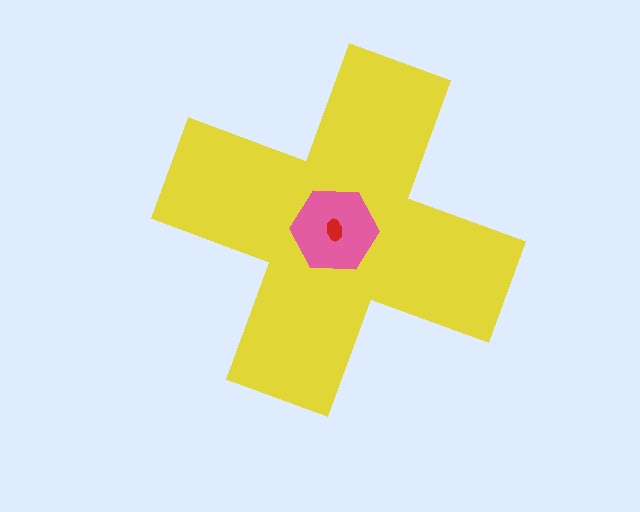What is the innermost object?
The red ellipse.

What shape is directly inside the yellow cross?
The pink hexagon.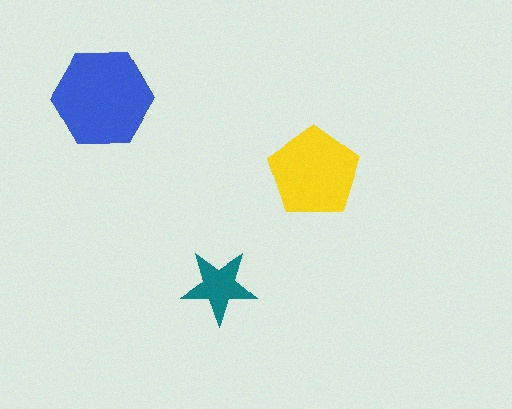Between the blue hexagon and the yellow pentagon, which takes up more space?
The blue hexagon.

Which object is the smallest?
The teal star.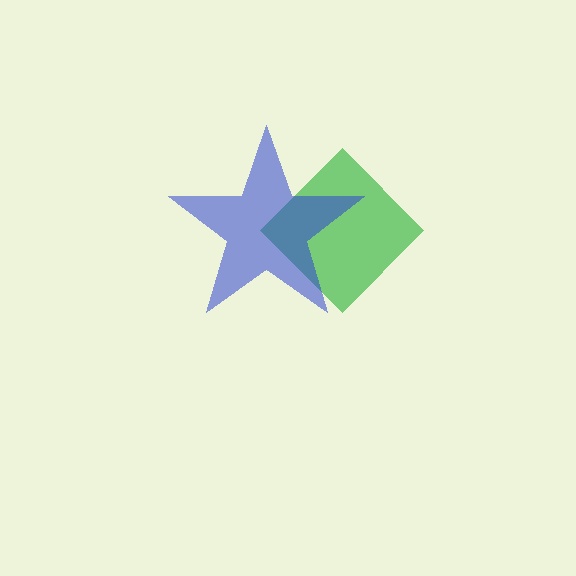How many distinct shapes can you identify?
There are 2 distinct shapes: a green diamond, a blue star.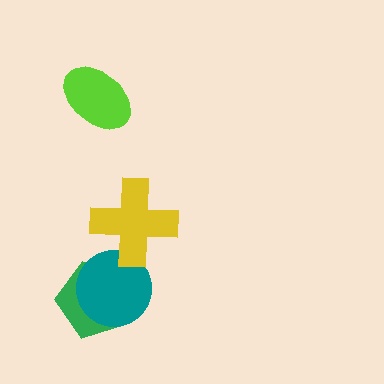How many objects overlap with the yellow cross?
1 object overlaps with the yellow cross.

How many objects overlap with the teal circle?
2 objects overlap with the teal circle.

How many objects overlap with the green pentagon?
1 object overlaps with the green pentagon.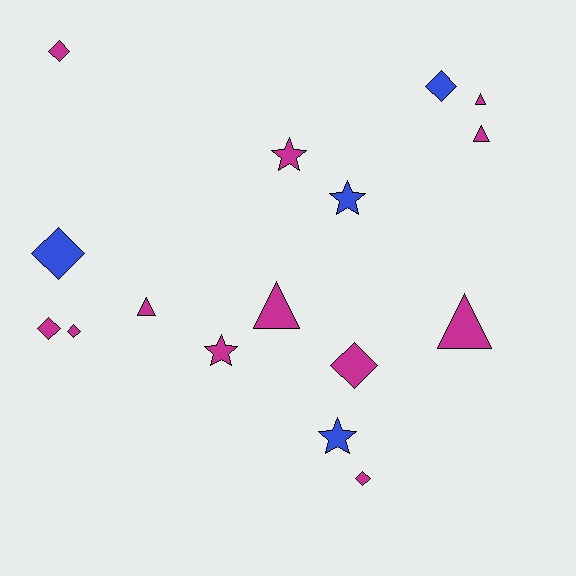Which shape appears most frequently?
Diamond, with 7 objects.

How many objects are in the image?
There are 16 objects.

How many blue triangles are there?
There are no blue triangles.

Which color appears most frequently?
Magenta, with 12 objects.